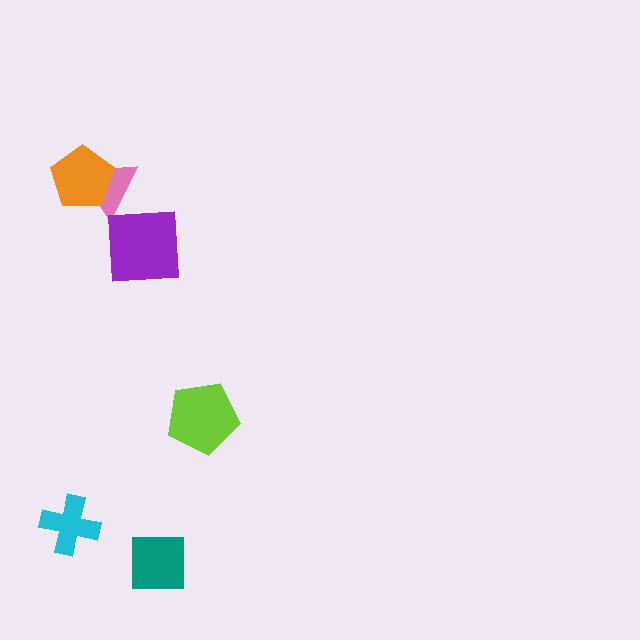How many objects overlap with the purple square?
0 objects overlap with the purple square.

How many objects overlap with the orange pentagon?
1 object overlaps with the orange pentagon.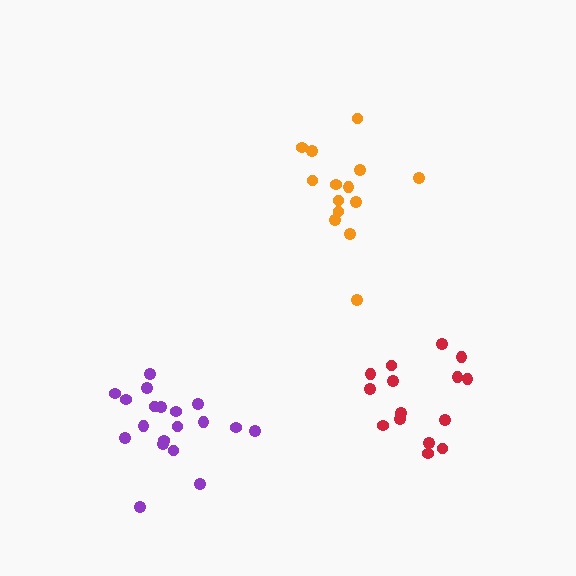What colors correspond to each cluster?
The clusters are colored: red, purple, orange.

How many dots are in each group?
Group 1: 15 dots, Group 2: 19 dots, Group 3: 14 dots (48 total).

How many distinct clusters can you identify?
There are 3 distinct clusters.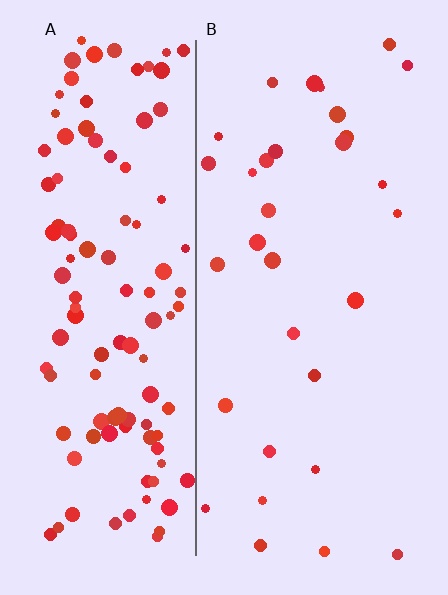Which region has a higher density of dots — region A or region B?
A (the left).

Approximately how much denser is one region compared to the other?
Approximately 3.7× — region A over region B.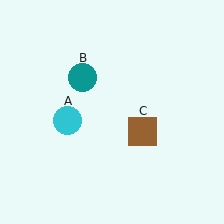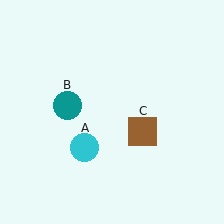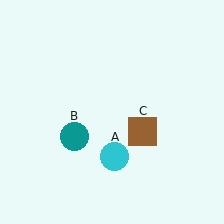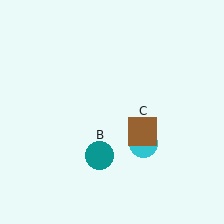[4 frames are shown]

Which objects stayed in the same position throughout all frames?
Brown square (object C) remained stationary.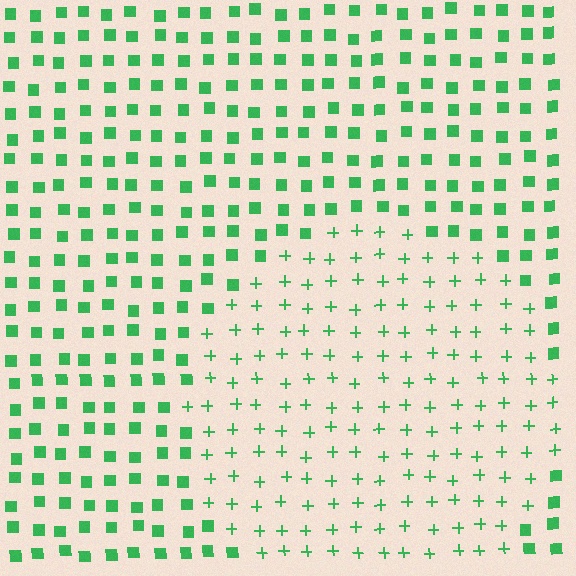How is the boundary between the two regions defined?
The boundary is defined by a change in element shape: plus signs inside vs. squares outside. All elements share the same color and spacing.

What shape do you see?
I see a circle.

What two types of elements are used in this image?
The image uses plus signs inside the circle region and squares outside it.